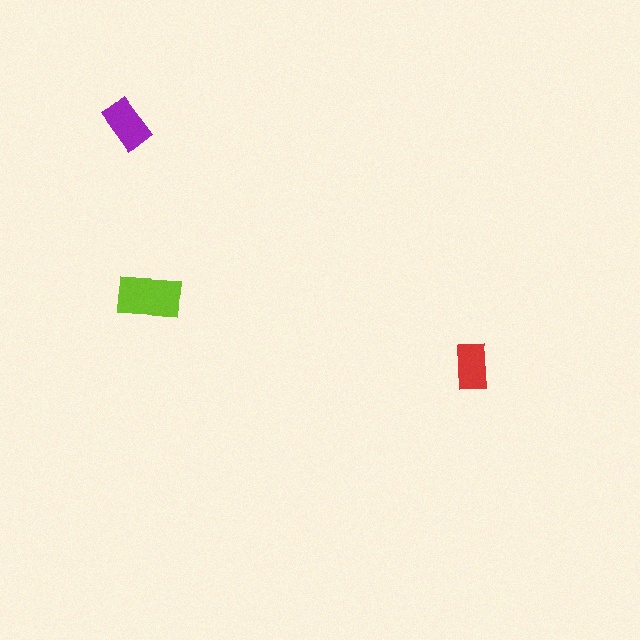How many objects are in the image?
There are 3 objects in the image.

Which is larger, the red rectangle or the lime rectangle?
The lime one.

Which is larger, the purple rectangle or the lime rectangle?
The lime one.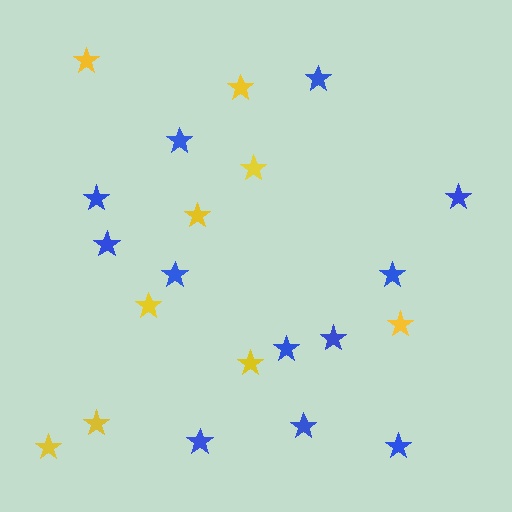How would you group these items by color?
There are 2 groups: one group of blue stars (12) and one group of yellow stars (9).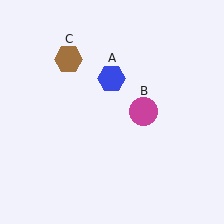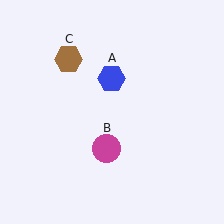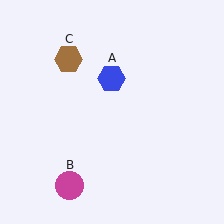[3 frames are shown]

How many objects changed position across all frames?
1 object changed position: magenta circle (object B).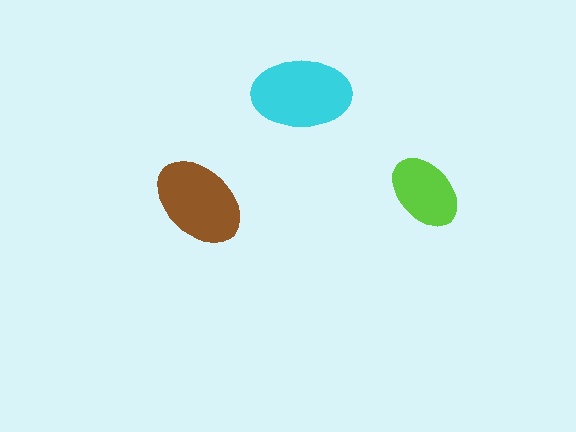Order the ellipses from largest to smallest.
the cyan one, the brown one, the lime one.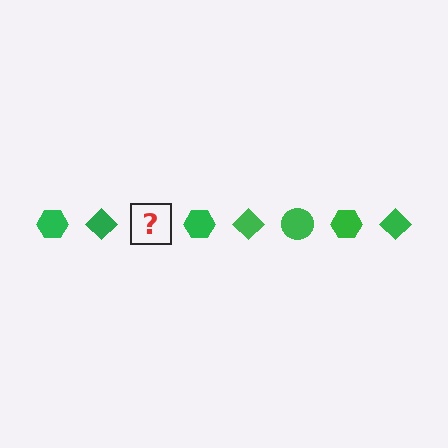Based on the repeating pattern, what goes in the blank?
The blank should be a green circle.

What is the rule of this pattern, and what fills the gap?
The rule is that the pattern cycles through hexagon, diamond, circle shapes in green. The gap should be filled with a green circle.